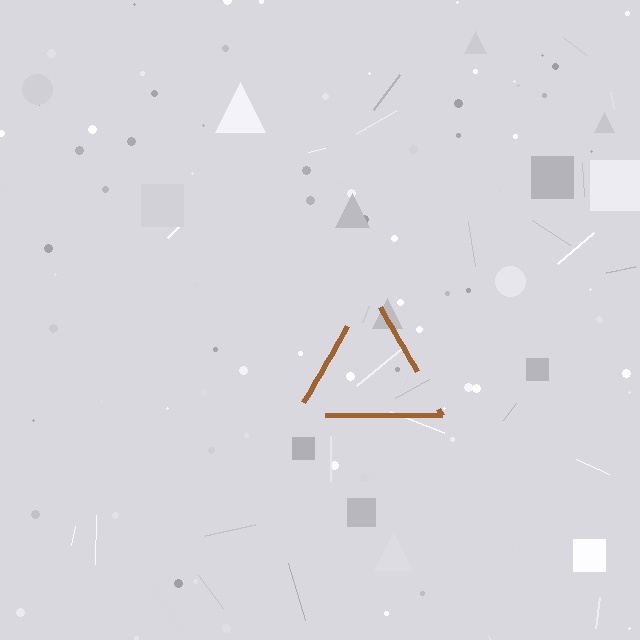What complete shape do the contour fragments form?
The contour fragments form a triangle.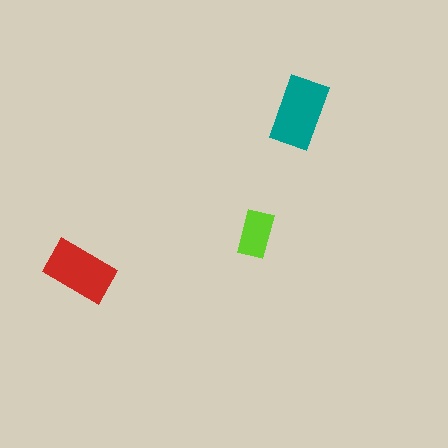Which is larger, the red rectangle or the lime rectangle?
The red one.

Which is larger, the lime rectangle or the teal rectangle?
The teal one.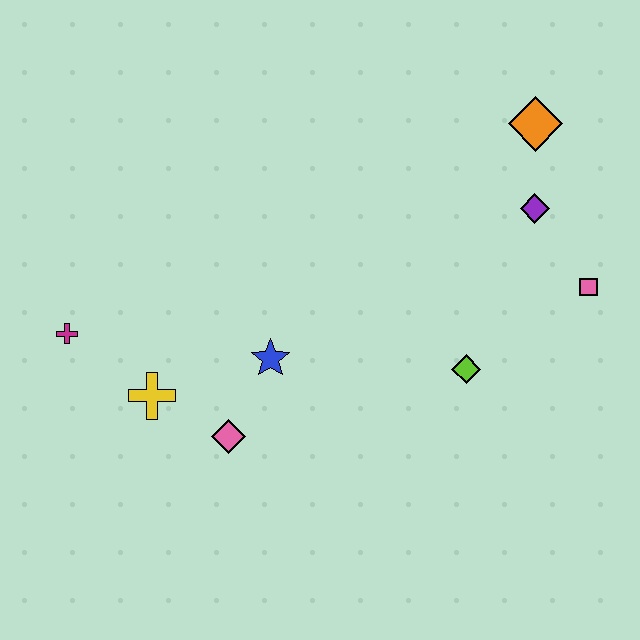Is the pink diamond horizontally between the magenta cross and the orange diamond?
Yes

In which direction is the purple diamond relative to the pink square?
The purple diamond is above the pink square.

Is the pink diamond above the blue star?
No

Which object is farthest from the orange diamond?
The magenta cross is farthest from the orange diamond.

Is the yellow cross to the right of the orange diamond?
No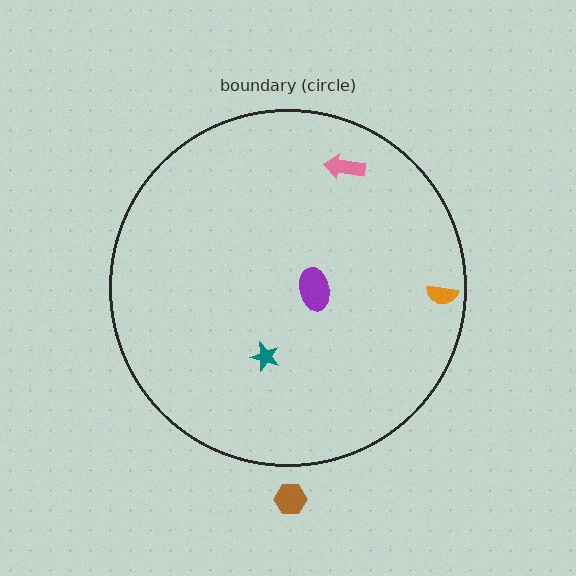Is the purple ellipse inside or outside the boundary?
Inside.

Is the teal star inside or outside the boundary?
Inside.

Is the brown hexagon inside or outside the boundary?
Outside.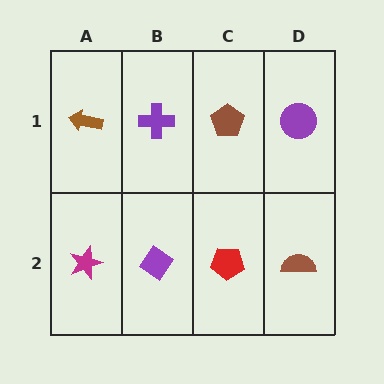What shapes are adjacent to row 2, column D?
A purple circle (row 1, column D), a red pentagon (row 2, column C).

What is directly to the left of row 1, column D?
A brown pentagon.